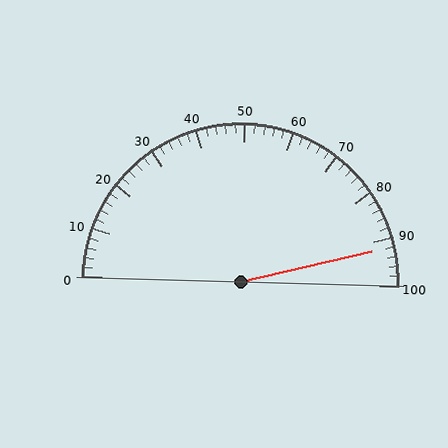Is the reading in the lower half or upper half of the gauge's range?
The reading is in the upper half of the range (0 to 100).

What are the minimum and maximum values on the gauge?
The gauge ranges from 0 to 100.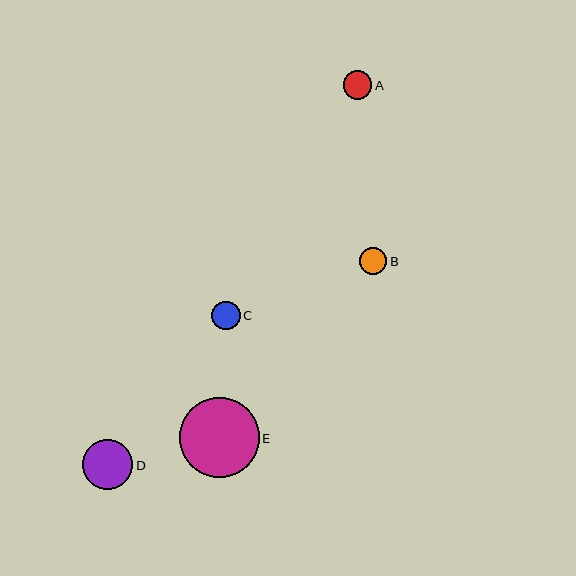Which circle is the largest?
Circle E is the largest with a size of approximately 80 pixels.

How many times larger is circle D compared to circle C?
Circle D is approximately 1.7 times the size of circle C.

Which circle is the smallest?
Circle B is the smallest with a size of approximately 27 pixels.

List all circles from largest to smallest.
From largest to smallest: E, D, C, A, B.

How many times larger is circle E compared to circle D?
Circle E is approximately 1.6 times the size of circle D.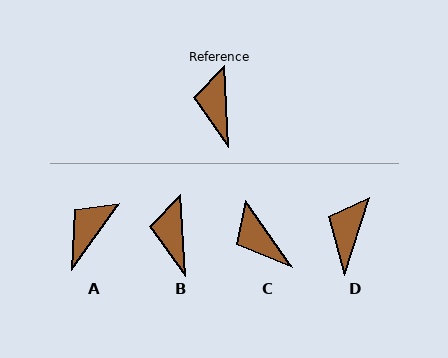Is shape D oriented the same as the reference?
No, it is off by about 21 degrees.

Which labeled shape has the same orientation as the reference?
B.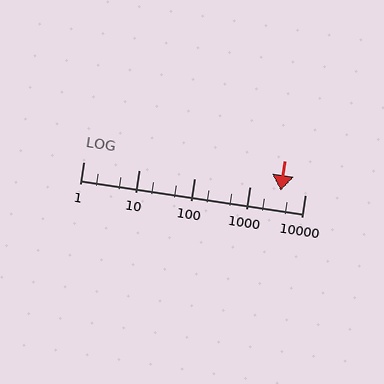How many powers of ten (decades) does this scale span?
The scale spans 4 decades, from 1 to 10000.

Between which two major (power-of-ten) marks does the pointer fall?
The pointer is between 1000 and 10000.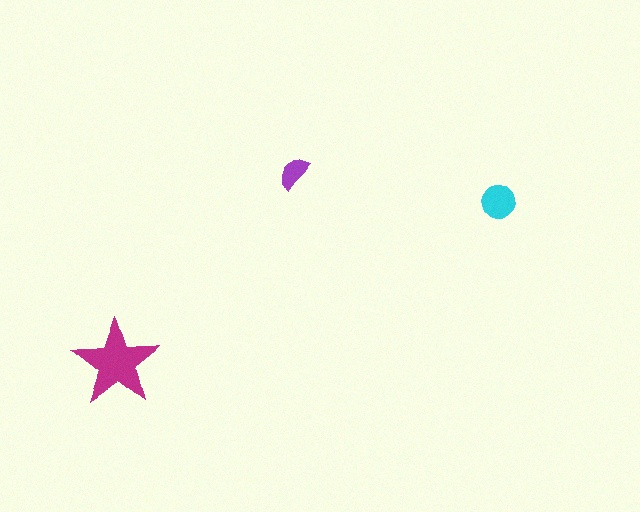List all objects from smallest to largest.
The purple semicircle, the cyan circle, the magenta star.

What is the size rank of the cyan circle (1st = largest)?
2nd.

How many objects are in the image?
There are 3 objects in the image.